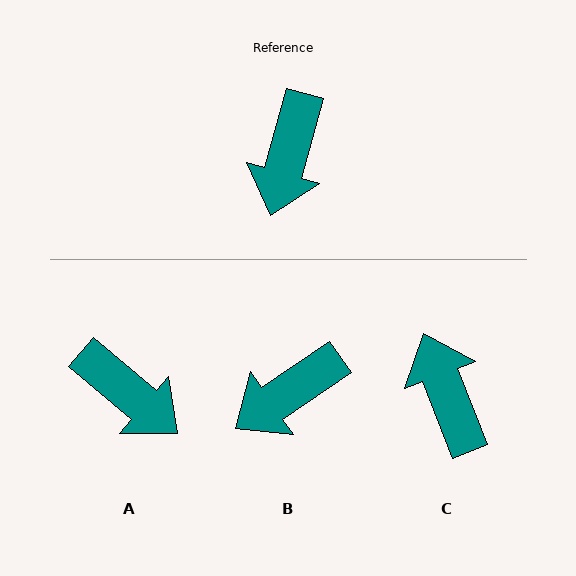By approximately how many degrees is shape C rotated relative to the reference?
Approximately 143 degrees clockwise.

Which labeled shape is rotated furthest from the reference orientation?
C, about 143 degrees away.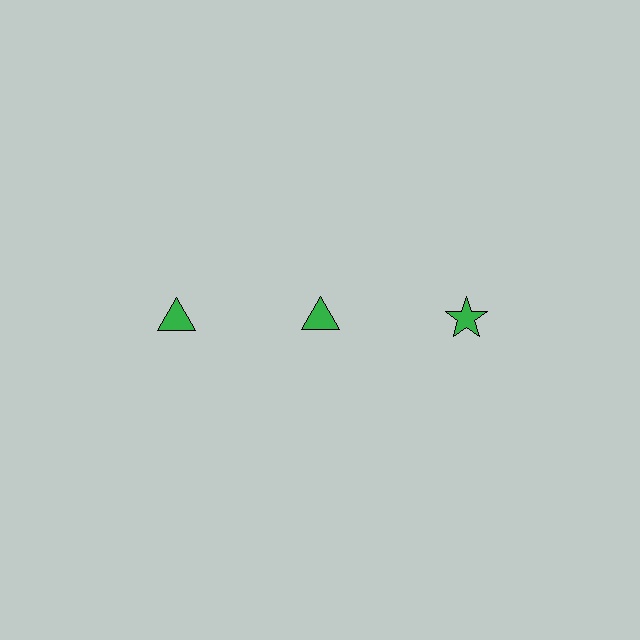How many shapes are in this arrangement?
There are 3 shapes arranged in a grid pattern.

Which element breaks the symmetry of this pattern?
The green star in the top row, center column breaks the symmetry. All other shapes are green triangles.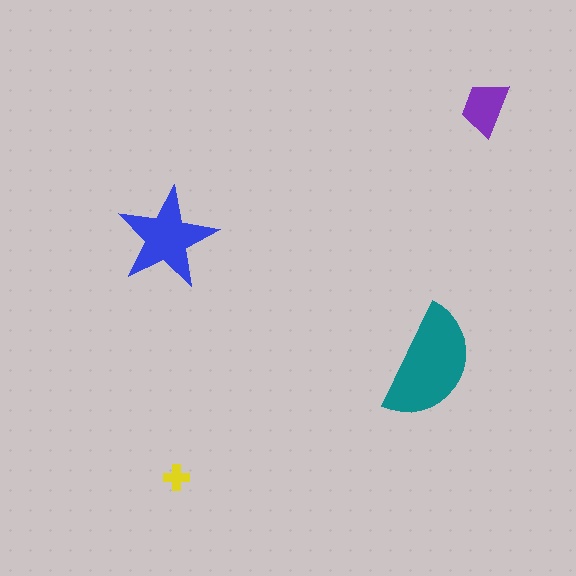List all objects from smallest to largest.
The yellow cross, the purple trapezoid, the blue star, the teal semicircle.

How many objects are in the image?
There are 4 objects in the image.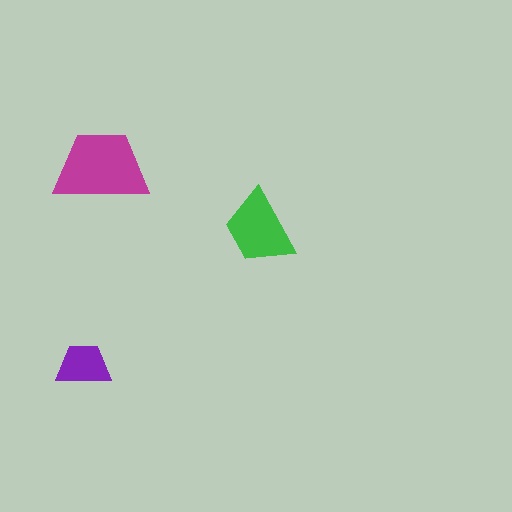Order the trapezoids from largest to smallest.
the magenta one, the green one, the purple one.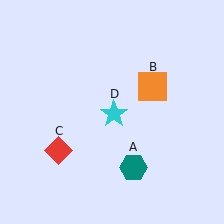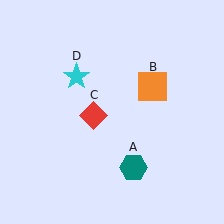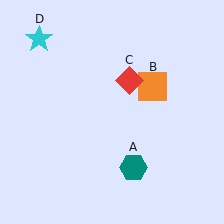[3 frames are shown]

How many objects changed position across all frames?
2 objects changed position: red diamond (object C), cyan star (object D).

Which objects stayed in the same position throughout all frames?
Teal hexagon (object A) and orange square (object B) remained stationary.